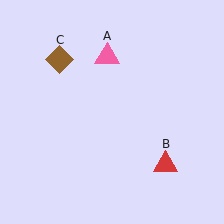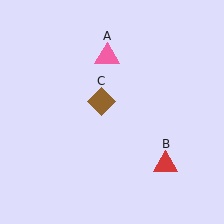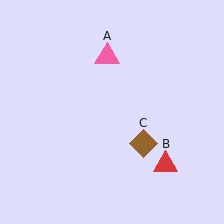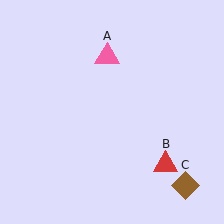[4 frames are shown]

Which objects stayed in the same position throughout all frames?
Pink triangle (object A) and red triangle (object B) remained stationary.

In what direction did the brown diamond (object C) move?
The brown diamond (object C) moved down and to the right.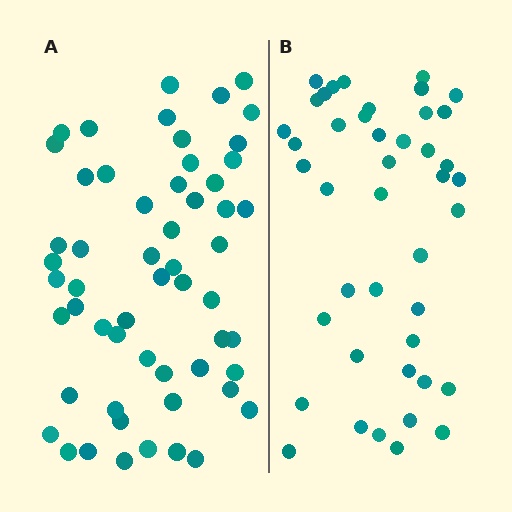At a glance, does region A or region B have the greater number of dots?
Region A (the left region) has more dots.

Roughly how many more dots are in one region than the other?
Region A has approximately 15 more dots than region B.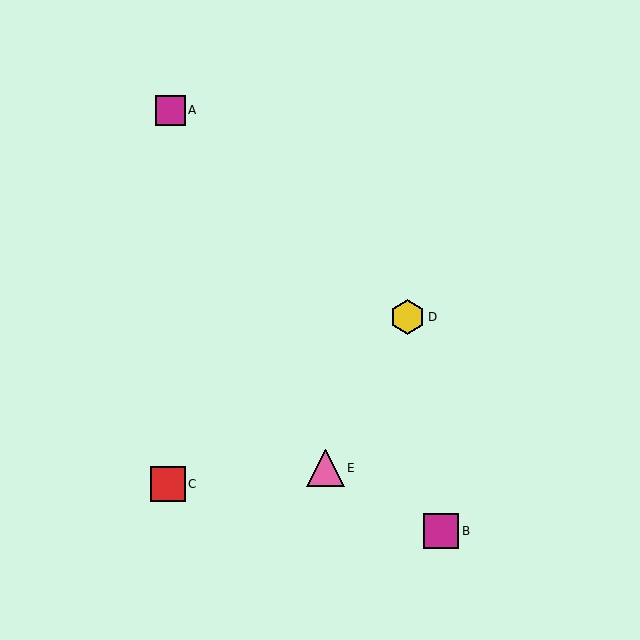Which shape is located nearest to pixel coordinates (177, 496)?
The red square (labeled C) at (168, 484) is nearest to that location.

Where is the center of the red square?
The center of the red square is at (168, 484).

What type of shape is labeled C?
Shape C is a red square.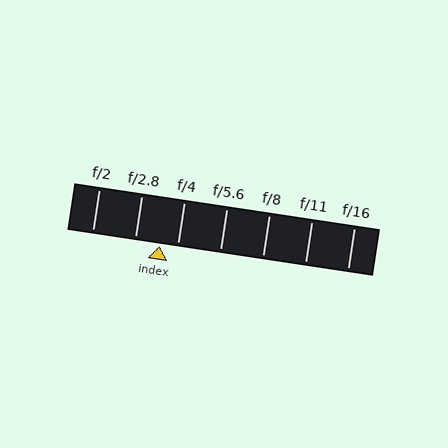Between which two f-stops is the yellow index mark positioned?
The index mark is between f/2.8 and f/4.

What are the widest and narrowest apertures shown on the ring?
The widest aperture shown is f/2 and the narrowest is f/16.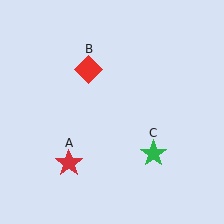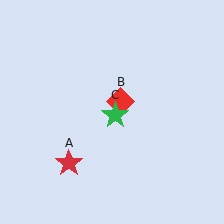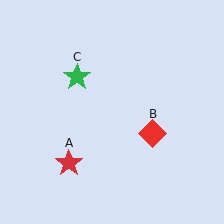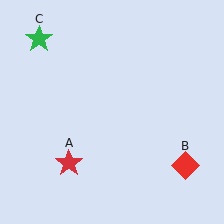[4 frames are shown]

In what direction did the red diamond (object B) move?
The red diamond (object B) moved down and to the right.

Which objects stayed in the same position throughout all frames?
Red star (object A) remained stationary.